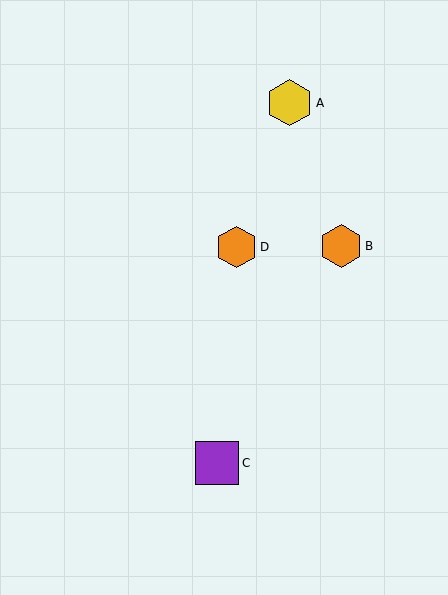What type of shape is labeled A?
Shape A is a yellow hexagon.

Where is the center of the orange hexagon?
The center of the orange hexagon is at (341, 246).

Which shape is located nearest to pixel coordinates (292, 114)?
The yellow hexagon (labeled A) at (290, 103) is nearest to that location.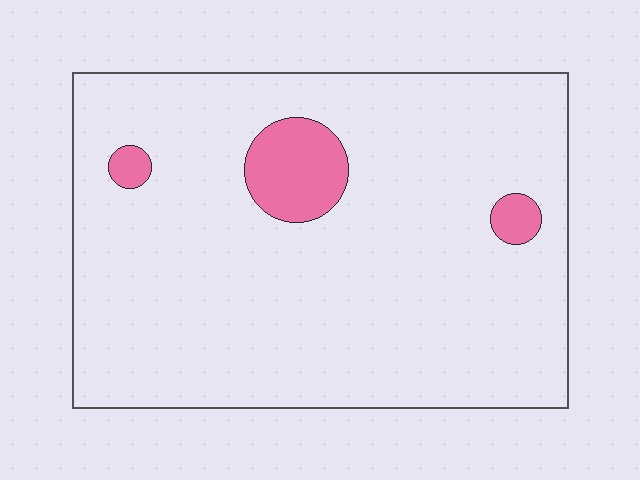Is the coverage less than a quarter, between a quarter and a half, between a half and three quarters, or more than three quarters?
Less than a quarter.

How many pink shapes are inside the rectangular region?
3.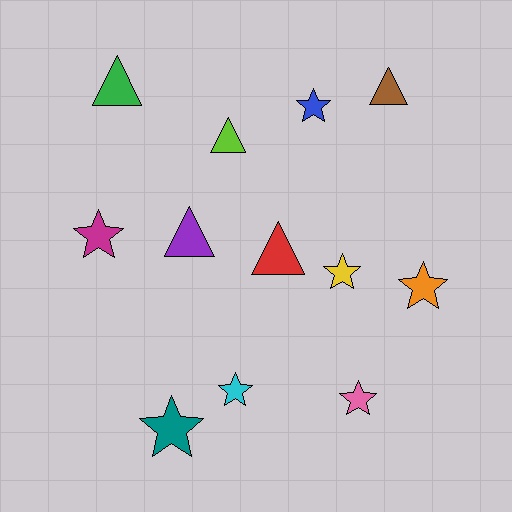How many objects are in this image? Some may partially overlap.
There are 12 objects.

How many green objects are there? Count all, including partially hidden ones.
There is 1 green object.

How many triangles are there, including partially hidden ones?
There are 5 triangles.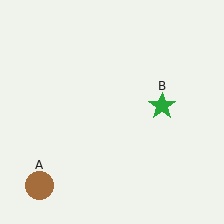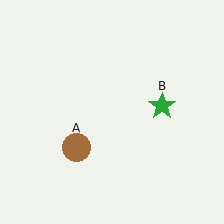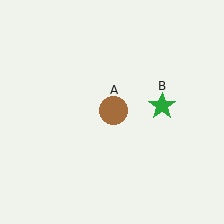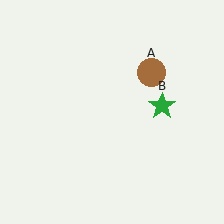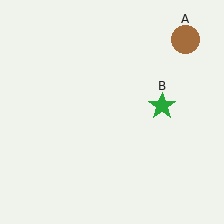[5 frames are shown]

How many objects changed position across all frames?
1 object changed position: brown circle (object A).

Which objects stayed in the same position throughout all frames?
Green star (object B) remained stationary.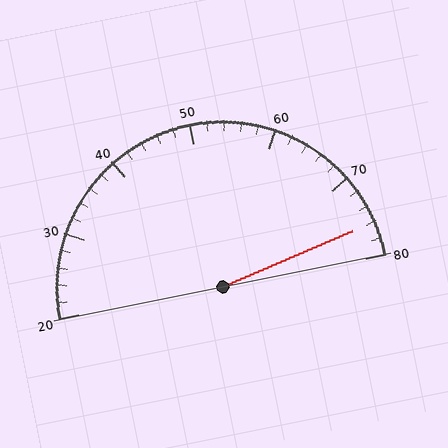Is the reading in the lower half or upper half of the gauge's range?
The reading is in the upper half of the range (20 to 80).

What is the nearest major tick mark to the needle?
The nearest major tick mark is 80.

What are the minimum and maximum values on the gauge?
The gauge ranges from 20 to 80.